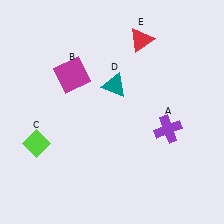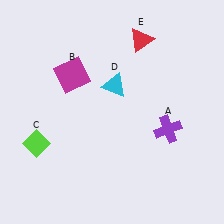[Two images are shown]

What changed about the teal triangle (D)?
In Image 1, D is teal. In Image 2, it changed to cyan.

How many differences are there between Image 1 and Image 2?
There is 1 difference between the two images.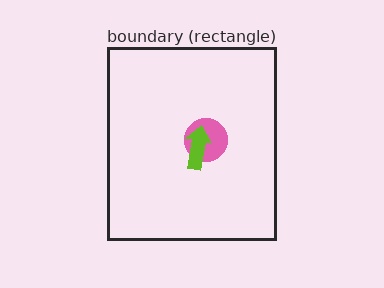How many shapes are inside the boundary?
2 inside, 0 outside.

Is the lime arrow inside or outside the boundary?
Inside.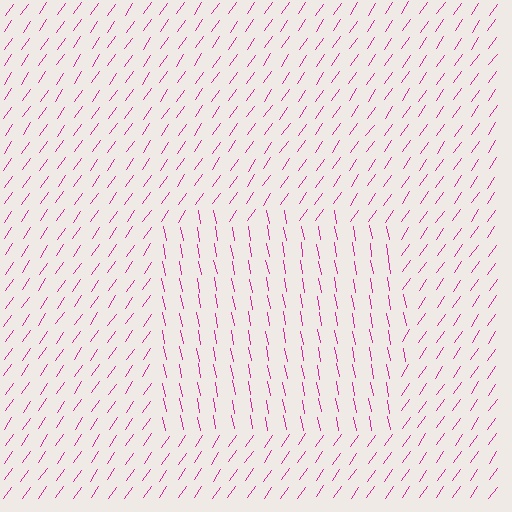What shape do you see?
I see a rectangle.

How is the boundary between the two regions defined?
The boundary is defined purely by a change in line orientation (approximately 45 degrees difference). All lines are the same color and thickness.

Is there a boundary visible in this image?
Yes, there is a texture boundary formed by a change in line orientation.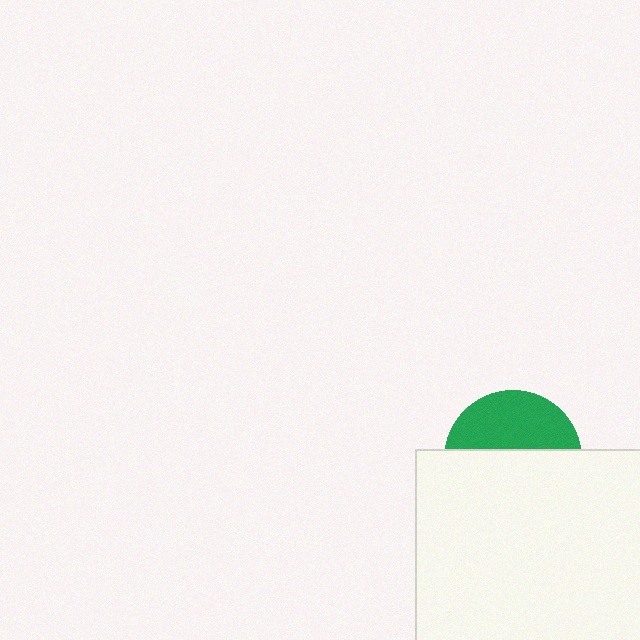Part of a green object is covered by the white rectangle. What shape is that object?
It is a circle.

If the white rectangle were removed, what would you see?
You would see the complete green circle.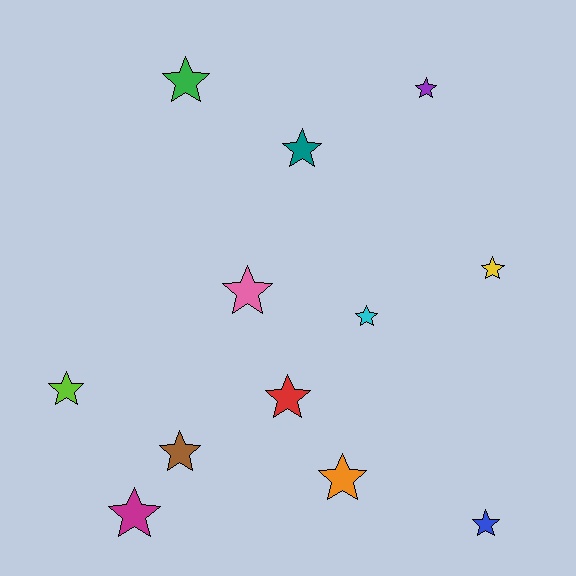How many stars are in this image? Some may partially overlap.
There are 12 stars.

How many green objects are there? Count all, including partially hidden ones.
There is 1 green object.